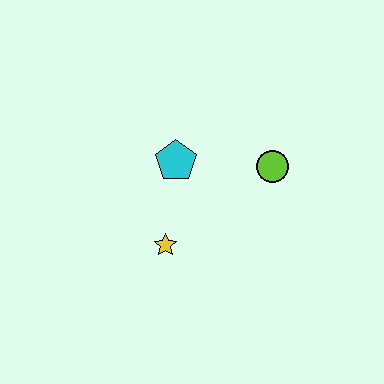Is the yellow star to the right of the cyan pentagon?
No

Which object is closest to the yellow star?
The cyan pentagon is closest to the yellow star.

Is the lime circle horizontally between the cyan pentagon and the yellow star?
No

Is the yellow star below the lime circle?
Yes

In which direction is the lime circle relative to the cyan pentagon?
The lime circle is to the right of the cyan pentagon.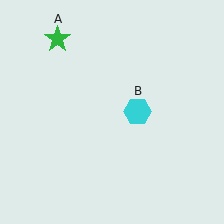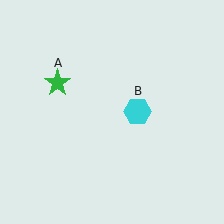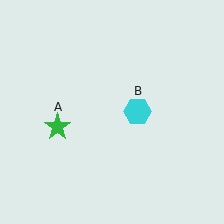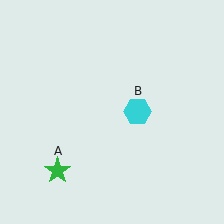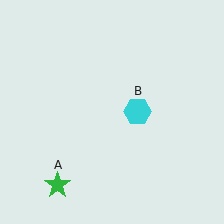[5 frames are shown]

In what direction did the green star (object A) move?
The green star (object A) moved down.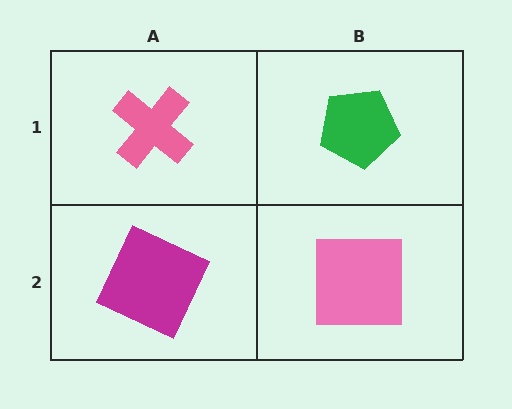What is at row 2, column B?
A pink square.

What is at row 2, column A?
A magenta square.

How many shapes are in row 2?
2 shapes.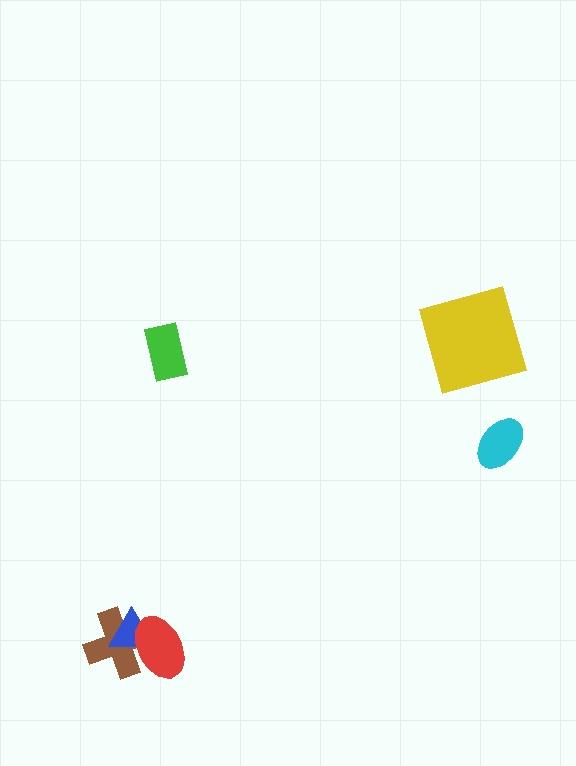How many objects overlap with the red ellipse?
2 objects overlap with the red ellipse.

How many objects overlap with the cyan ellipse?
0 objects overlap with the cyan ellipse.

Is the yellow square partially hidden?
No, no other shape covers it.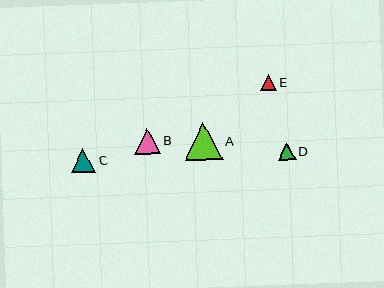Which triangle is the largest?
Triangle A is the largest with a size of approximately 38 pixels.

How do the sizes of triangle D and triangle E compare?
Triangle D and triangle E are approximately the same size.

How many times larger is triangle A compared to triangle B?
Triangle A is approximately 1.5 times the size of triangle B.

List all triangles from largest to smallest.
From largest to smallest: A, B, C, D, E.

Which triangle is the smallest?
Triangle E is the smallest with a size of approximately 16 pixels.